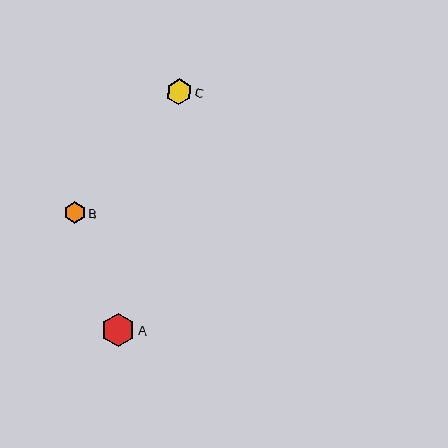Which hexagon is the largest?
Hexagon A is the largest with a size of approximately 34 pixels.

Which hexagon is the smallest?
Hexagon B is the smallest with a size of approximately 22 pixels.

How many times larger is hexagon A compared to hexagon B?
Hexagon A is approximately 1.5 times the size of hexagon B.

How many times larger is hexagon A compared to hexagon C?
Hexagon A is approximately 1.3 times the size of hexagon C.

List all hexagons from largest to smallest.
From largest to smallest: A, C, B.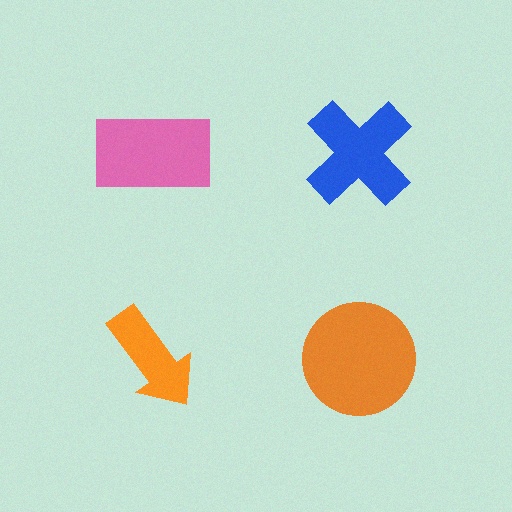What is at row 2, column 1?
An orange arrow.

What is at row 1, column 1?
A pink rectangle.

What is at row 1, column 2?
A blue cross.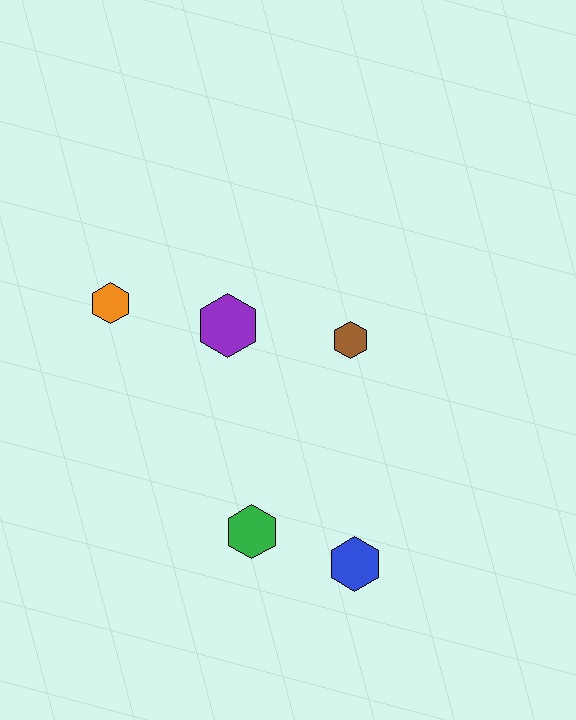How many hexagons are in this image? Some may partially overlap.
There are 5 hexagons.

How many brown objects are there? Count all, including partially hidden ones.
There is 1 brown object.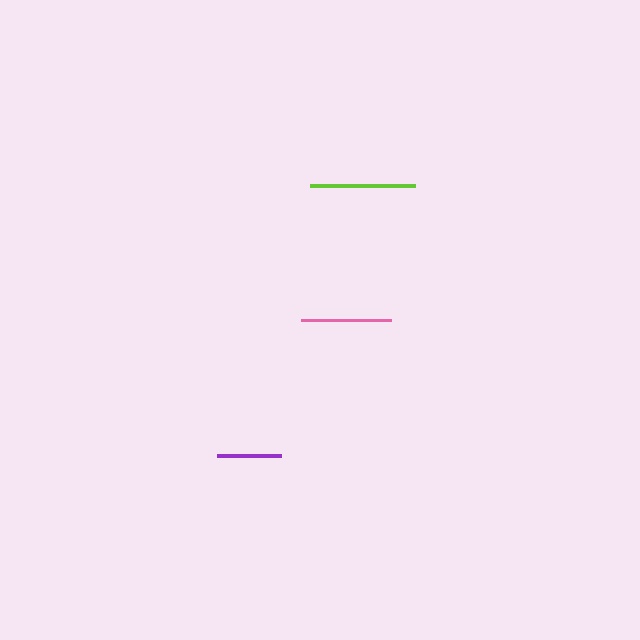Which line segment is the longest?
The lime line is the longest at approximately 104 pixels.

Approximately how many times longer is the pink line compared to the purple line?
The pink line is approximately 1.4 times the length of the purple line.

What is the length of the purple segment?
The purple segment is approximately 64 pixels long.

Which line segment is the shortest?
The purple line is the shortest at approximately 64 pixels.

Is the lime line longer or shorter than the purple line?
The lime line is longer than the purple line.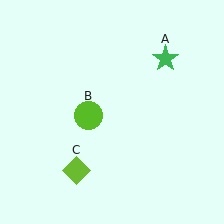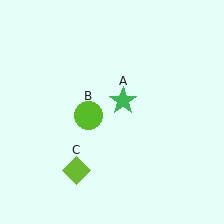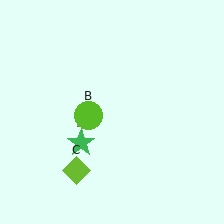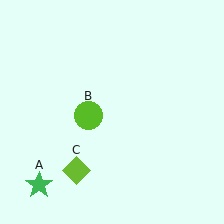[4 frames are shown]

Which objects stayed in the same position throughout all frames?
Lime circle (object B) and lime diamond (object C) remained stationary.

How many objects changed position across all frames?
1 object changed position: green star (object A).